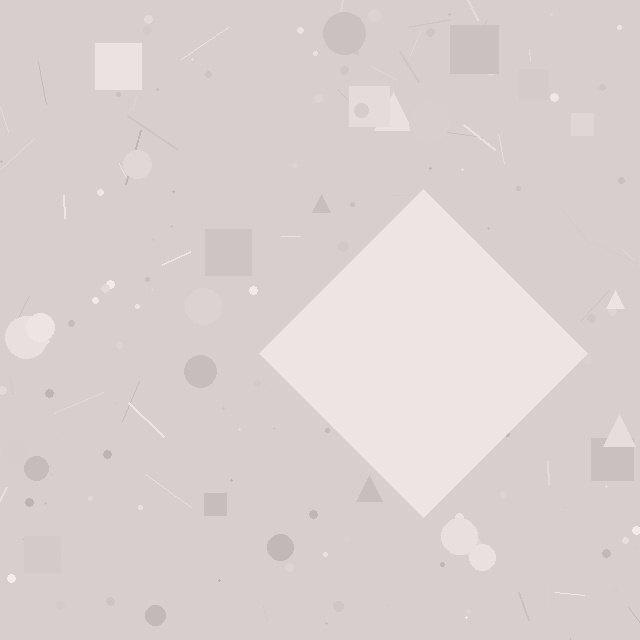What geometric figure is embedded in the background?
A diamond is embedded in the background.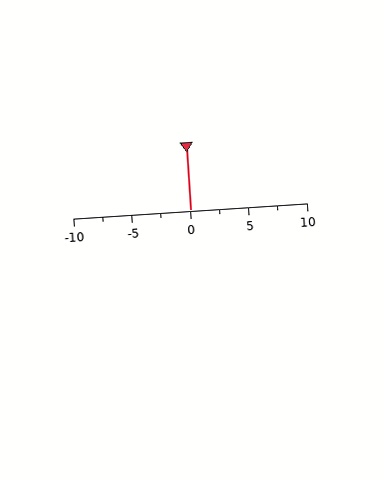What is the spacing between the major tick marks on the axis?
The major ticks are spaced 5 apart.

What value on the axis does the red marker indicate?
The marker indicates approximately 0.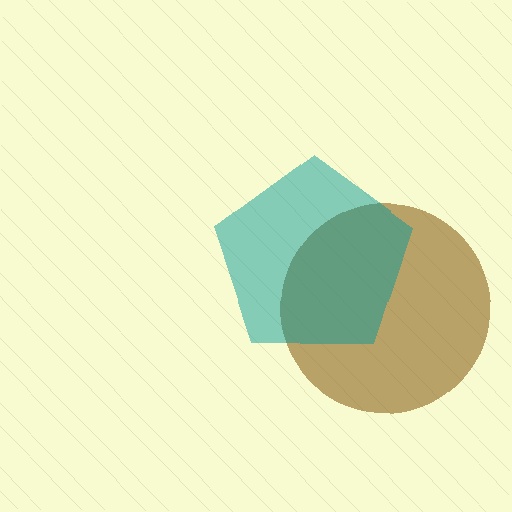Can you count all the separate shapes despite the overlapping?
Yes, there are 2 separate shapes.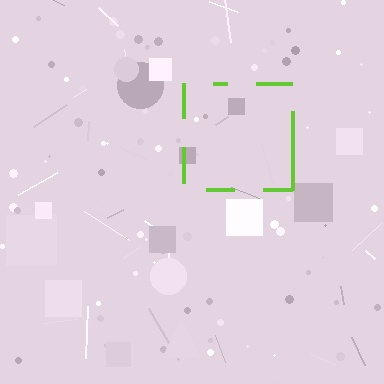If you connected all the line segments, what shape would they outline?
They would outline a square.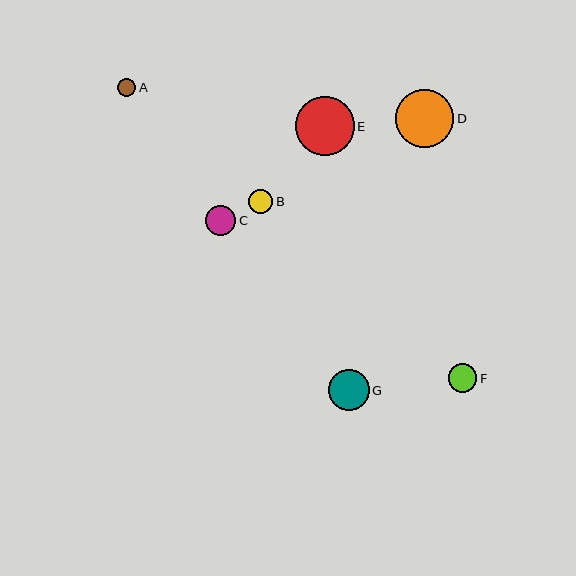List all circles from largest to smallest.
From largest to smallest: E, D, G, C, F, B, A.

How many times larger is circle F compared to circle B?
Circle F is approximately 1.1 times the size of circle B.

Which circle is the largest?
Circle E is the largest with a size of approximately 58 pixels.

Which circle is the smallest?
Circle A is the smallest with a size of approximately 18 pixels.